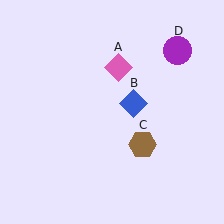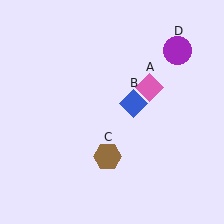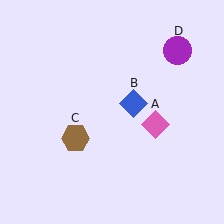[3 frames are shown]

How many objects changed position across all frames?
2 objects changed position: pink diamond (object A), brown hexagon (object C).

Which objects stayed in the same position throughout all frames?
Blue diamond (object B) and purple circle (object D) remained stationary.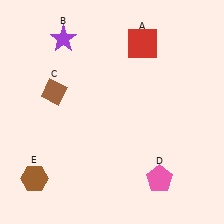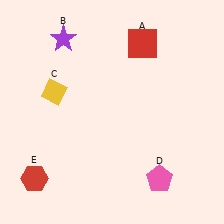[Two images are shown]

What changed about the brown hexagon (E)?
In Image 1, E is brown. In Image 2, it changed to red.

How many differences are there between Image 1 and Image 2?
There are 2 differences between the two images.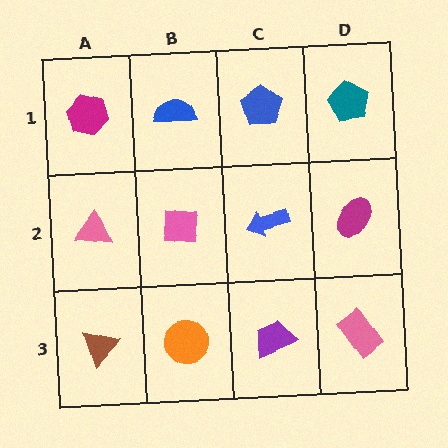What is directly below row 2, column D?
A pink rectangle.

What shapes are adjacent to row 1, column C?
A blue arrow (row 2, column C), a blue semicircle (row 1, column B), a teal pentagon (row 1, column D).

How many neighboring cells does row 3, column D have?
2.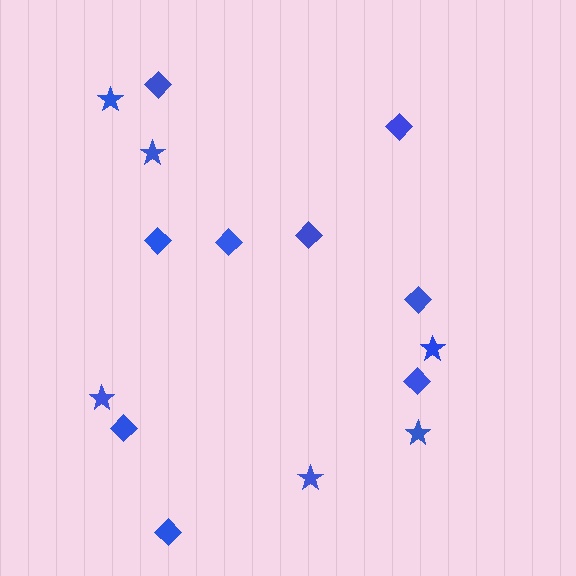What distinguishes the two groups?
There are 2 groups: one group of diamonds (9) and one group of stars (6).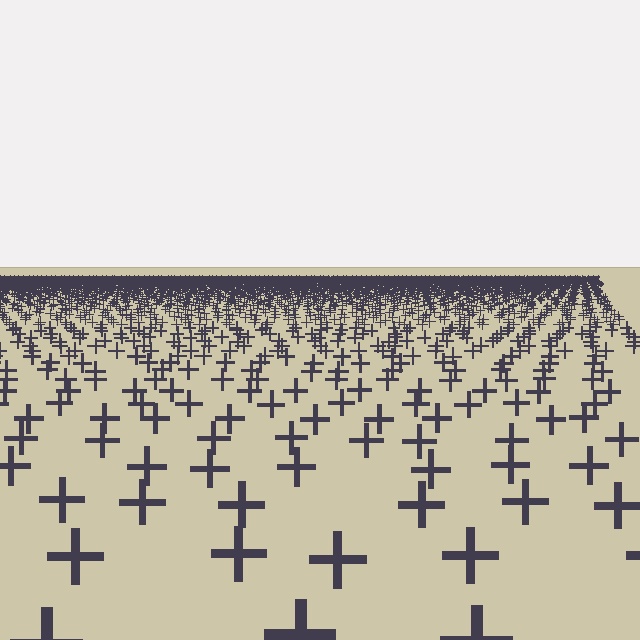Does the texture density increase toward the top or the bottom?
Density increases toward the top.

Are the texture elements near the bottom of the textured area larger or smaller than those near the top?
Larger. Near the bottom, elements are closer to the viewer and appear at a bigger on-screen size.